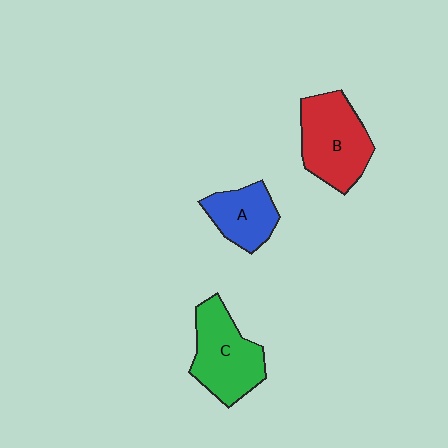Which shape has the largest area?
Shape B (red).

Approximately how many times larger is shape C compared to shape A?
Approximately 1.5 times.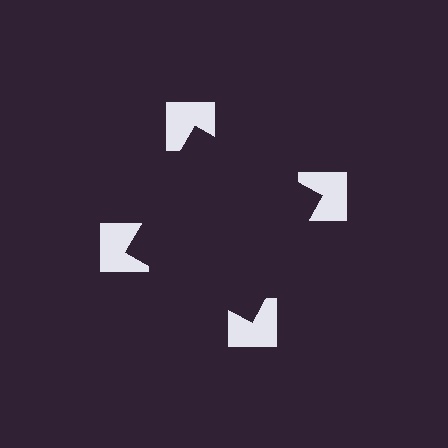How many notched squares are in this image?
There are 4 — one at each vertex of the illusory square.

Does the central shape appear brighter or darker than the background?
It typically appears slightly darker than the background, even though no actual brightness change is drawn.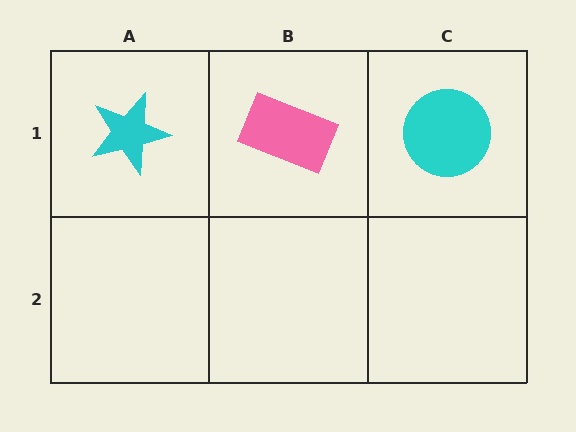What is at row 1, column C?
A cyan circle.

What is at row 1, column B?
A pink rectangle.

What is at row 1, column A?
A cyan star.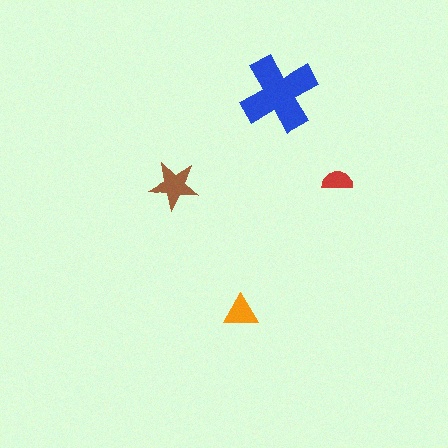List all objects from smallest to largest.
The red semicircle, the orange triangle, the brown star, the blue cross.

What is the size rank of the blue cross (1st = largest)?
1st.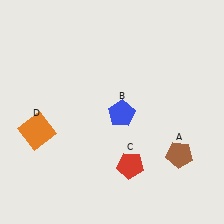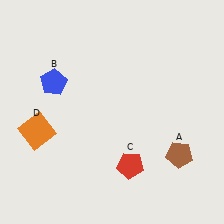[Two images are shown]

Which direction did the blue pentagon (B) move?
The blue pentagon (B) moved left.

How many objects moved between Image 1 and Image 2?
1 object moved between the two images.